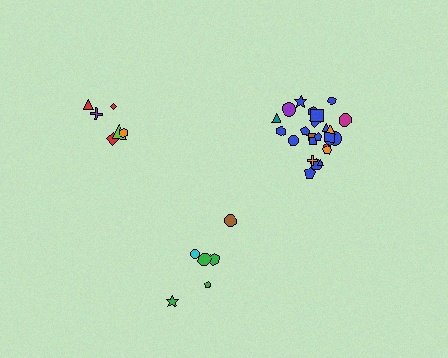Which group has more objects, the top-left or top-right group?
The top-right group.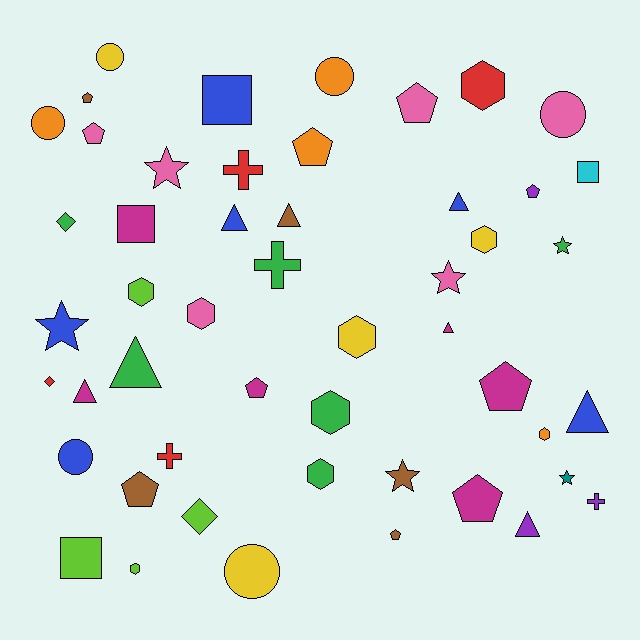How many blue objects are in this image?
There are 6 blue objects.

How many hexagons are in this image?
There are 9 hexagons.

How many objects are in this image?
There are 50 objects.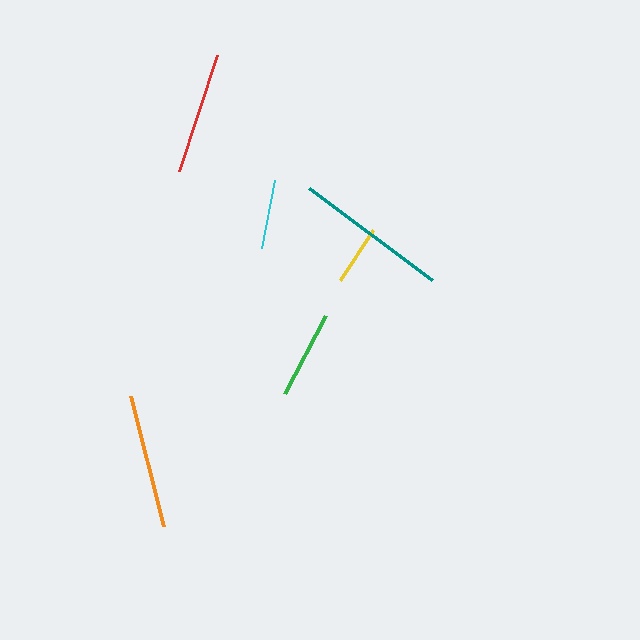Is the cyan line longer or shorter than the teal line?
The teal line is longer than the cyan line.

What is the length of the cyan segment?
The cyan segment is approximately 69 pixels long.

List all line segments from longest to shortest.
From longest to shortest: teal, orange, red, green, cyan, yellow.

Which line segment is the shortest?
The yellow line is the shortest at approximately 60 pixels.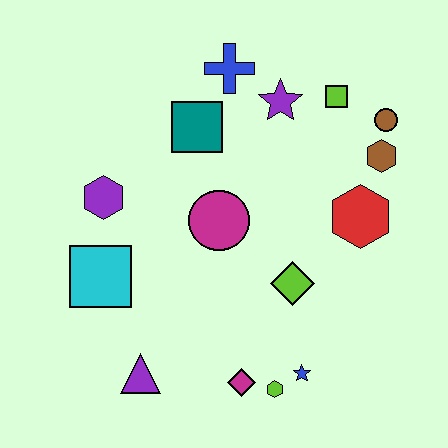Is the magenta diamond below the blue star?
Yes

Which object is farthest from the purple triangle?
The brown circle is farthest from the purple triangle.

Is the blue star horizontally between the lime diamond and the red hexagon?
Yes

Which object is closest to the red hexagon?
The brown hexagon is closest to the red hexagon.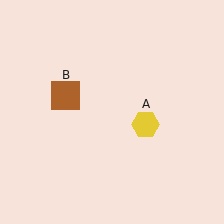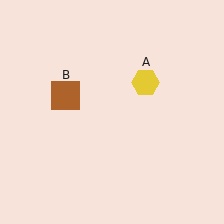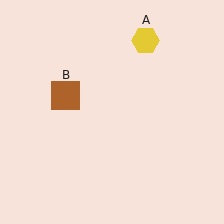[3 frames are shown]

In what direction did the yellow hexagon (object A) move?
The yellow hexagon (object A) moved up.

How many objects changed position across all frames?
1 object changed position: yellow hexagon (object A).